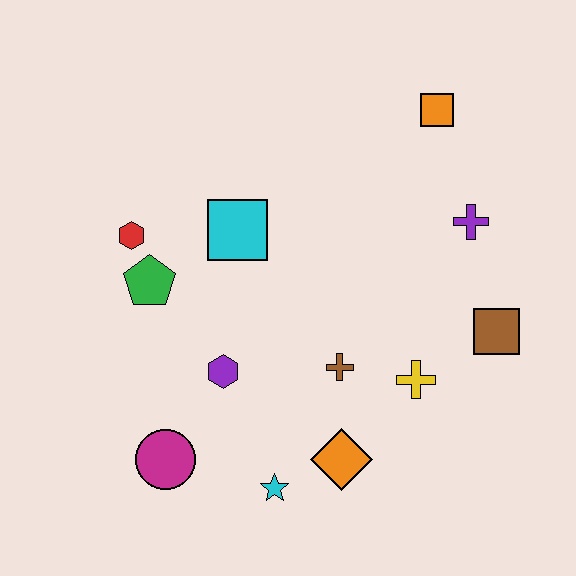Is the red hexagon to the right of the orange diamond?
No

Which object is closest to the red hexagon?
The green pentagon is closest to the red hexagon.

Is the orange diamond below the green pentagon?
Yes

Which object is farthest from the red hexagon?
The brown square is farthest from the red hexagon.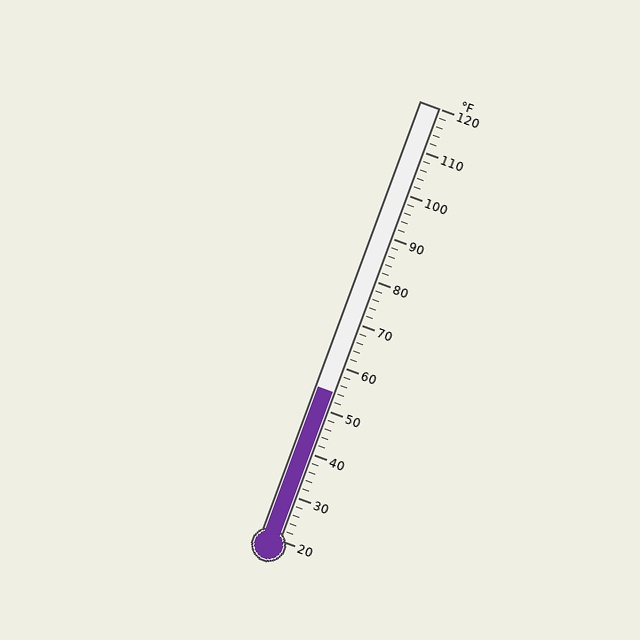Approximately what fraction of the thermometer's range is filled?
The thermometer is filled to approximately 35% of its range.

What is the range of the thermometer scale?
The thermometer scale ranges from 20°F to 120°F.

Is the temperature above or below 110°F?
The temperature is below 110°F.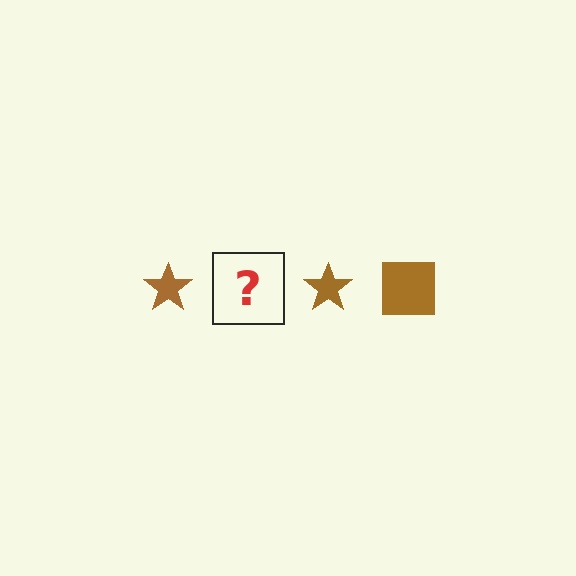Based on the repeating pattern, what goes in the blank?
The blank should be a brown square.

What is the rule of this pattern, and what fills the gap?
The rule is that the pattern cycles through star, square shapes in brown. The gap should be filled with a brown square.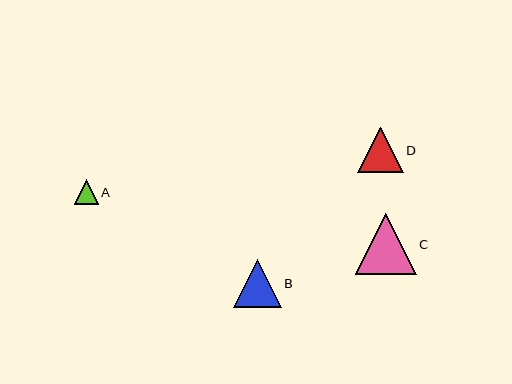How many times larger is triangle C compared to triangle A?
Triangle C is approximately 2.5 times the size of triangle A.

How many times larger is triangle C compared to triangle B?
Triangle C is approximately 1.3 times the size of triangle B.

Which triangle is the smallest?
Triangle A is the smallest with a size of approximately 24 pixels.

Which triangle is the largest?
Triangle C is the largest with a size of approximately 61 pixels.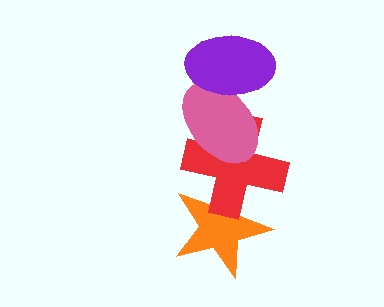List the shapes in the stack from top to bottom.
From top to bottom: the purple ellipse, the pink ellipse, the red cross, the orange star.